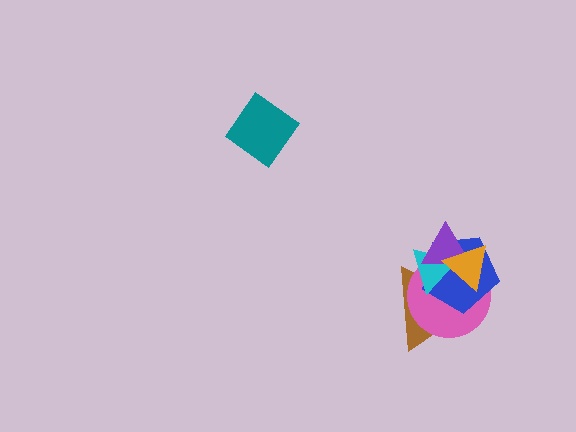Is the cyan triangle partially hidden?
Yes, it is partially covered by another shape.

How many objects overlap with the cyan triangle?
5 objects overlap with the cyan triangle.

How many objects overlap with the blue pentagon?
5 objects overlap with the blue pentagon.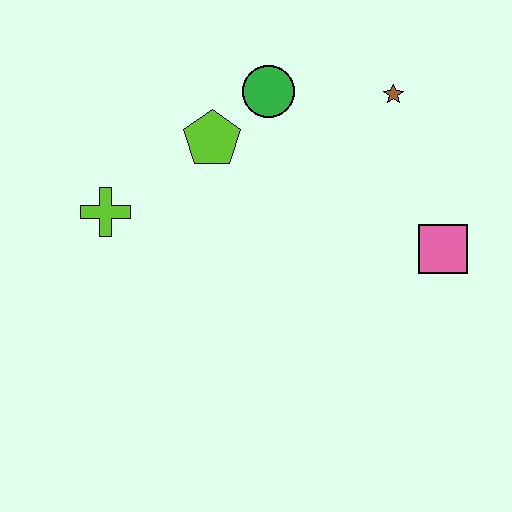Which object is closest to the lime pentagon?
The green circle is closest to the lime pentagon.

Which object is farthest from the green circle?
The pink square is farthest from the green circle.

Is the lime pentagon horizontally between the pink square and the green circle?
No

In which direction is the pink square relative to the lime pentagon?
The pink square is to the right of the lime pentagon.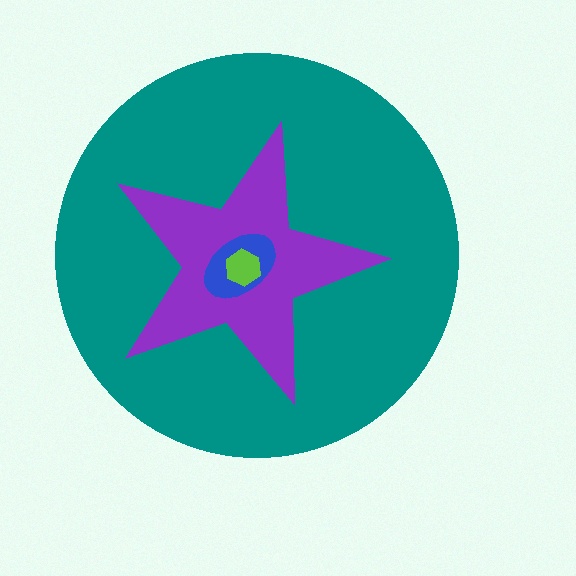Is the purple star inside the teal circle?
Yes.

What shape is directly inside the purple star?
The blue ellipse.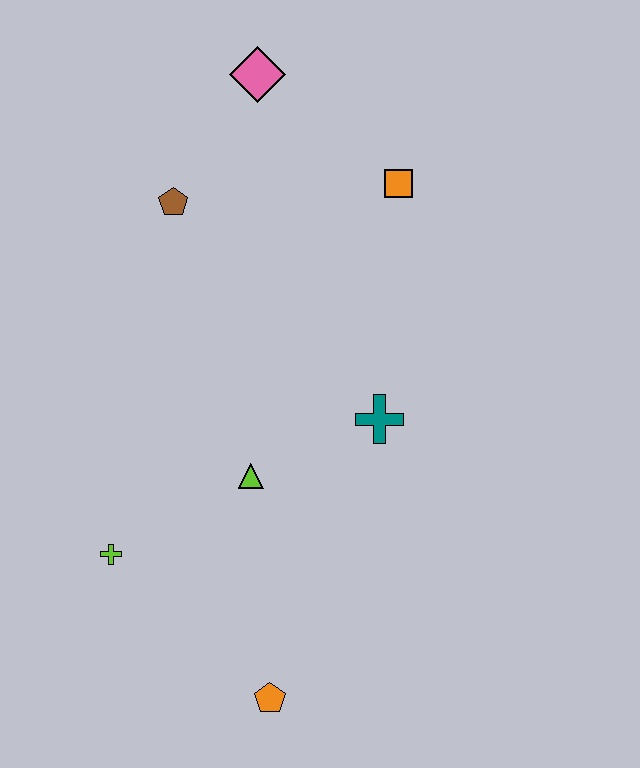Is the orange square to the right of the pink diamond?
Yes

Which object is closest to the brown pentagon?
The pink diamond is closest to the brown pentagon.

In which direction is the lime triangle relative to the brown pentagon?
The lime triangle is below the brown pentagon.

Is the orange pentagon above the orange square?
No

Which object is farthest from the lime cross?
The pink diamond is farthest from the lime cross.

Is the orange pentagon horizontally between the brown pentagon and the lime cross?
No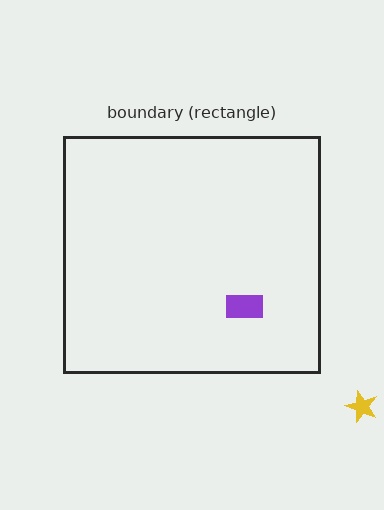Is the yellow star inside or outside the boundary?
Outside.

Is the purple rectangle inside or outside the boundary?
Inside.